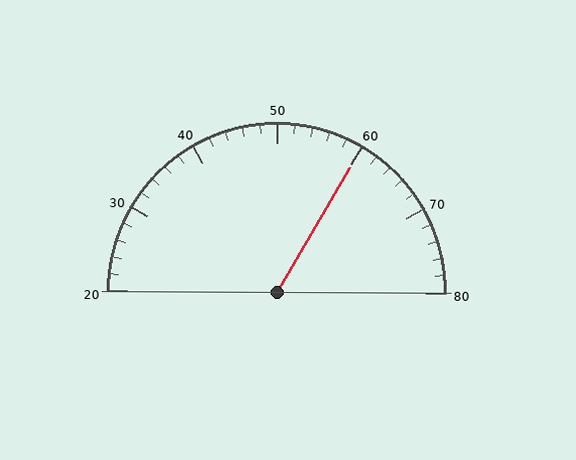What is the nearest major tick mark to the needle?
The nearest major tick mark is 60.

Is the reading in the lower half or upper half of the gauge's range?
The reading is in the upper half of the range (20 to 80).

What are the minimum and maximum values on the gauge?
The gauge ranges from 20 to 80.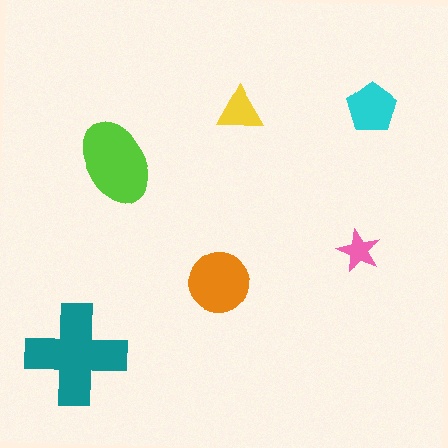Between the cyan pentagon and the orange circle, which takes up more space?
The orange circle.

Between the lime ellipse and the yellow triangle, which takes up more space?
The lime ellipse.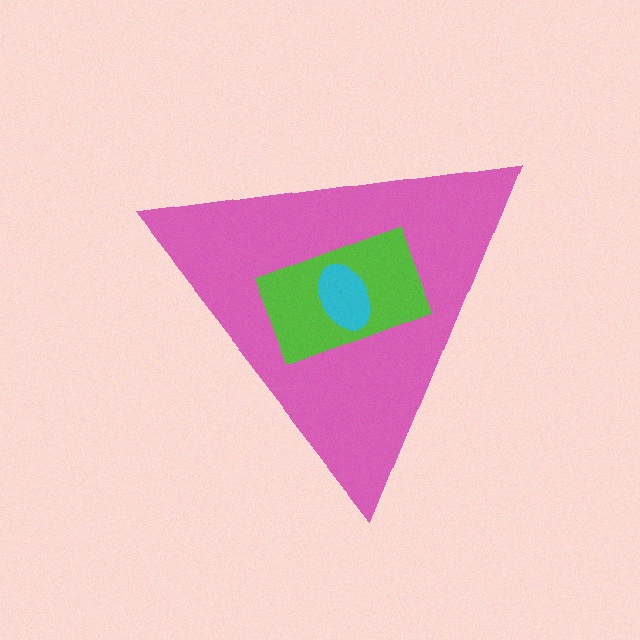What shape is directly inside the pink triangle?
The lime rectangle.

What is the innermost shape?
The cyan ellipse.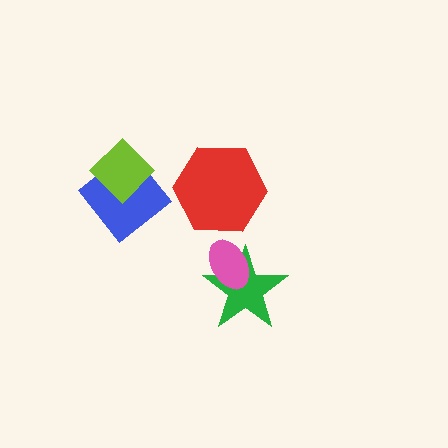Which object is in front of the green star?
The pink ellipse is in front of the green star.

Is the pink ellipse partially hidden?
No, no other shape covers it.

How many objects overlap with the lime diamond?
1 object overlaps with the lime diamond.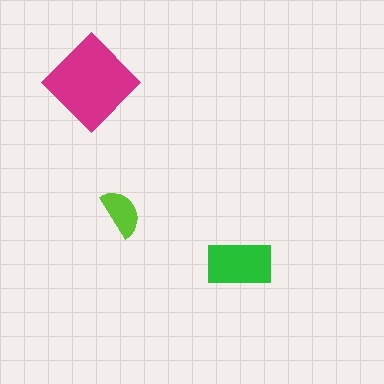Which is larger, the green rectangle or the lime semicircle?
The green rectangle.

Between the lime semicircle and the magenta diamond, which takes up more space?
The magenta diamond.